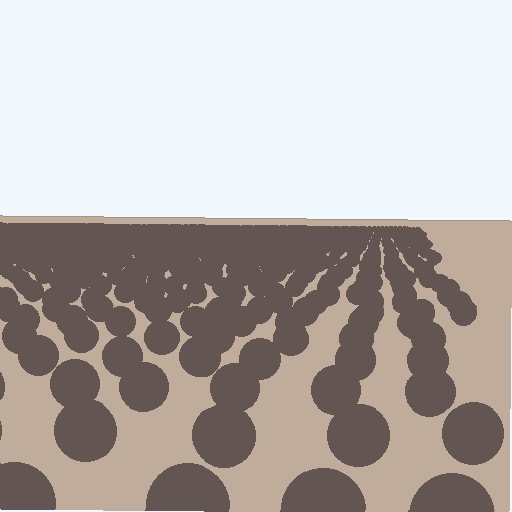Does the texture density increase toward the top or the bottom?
Density increases toward the top.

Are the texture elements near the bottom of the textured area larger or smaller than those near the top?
Larger. Near the bottom, elements are closer to the viewer and appear at a bigger on-screen size.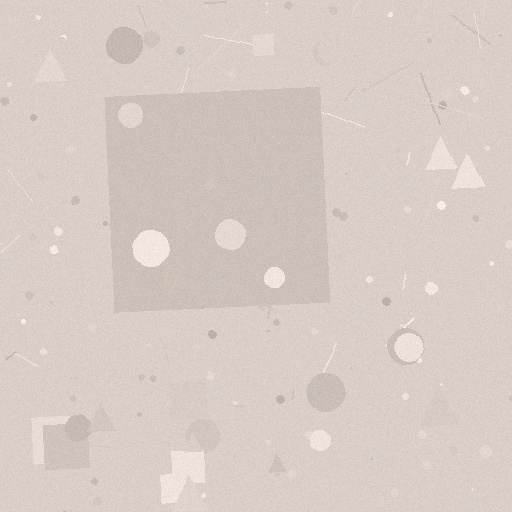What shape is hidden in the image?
A square is hidden in the image.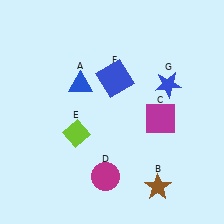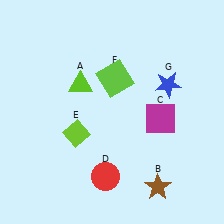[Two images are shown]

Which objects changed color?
A changed from blue to lime. D changed from magenta to red. F changed from blue to lime.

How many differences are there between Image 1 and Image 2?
There are 3 differences between the two images.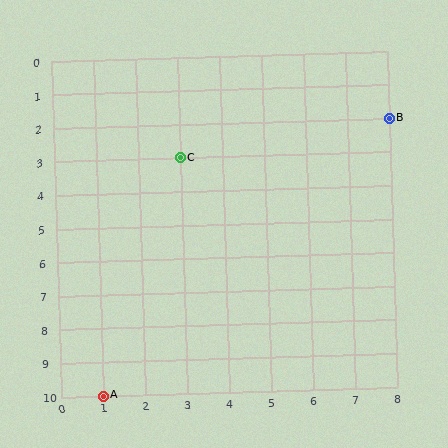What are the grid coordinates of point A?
Point A is at grid coordinates (1, 10).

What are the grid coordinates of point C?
Point C is at grid coordinates (3, 3).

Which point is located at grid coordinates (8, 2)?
Point B is at (8, 2).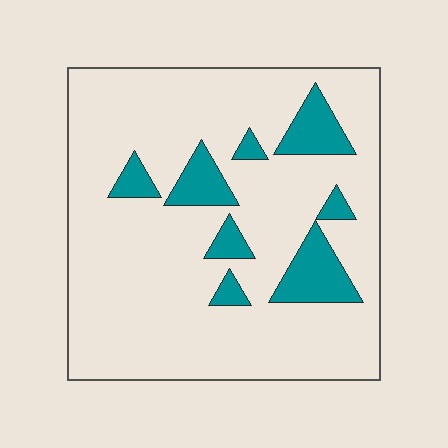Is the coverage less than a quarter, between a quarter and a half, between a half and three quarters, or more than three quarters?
Less than a quarter.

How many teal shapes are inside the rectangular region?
8.